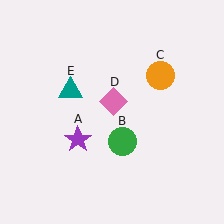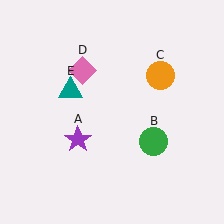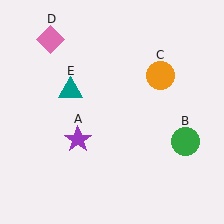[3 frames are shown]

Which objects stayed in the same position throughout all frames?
Purple star (object A) and orange circle (object C) and teal triangle (object E) remained stationary.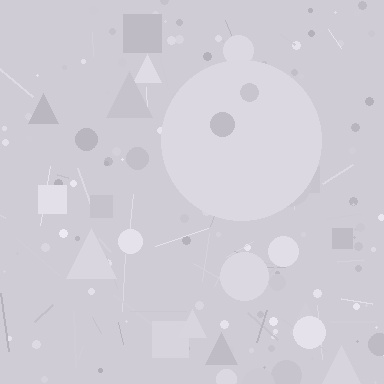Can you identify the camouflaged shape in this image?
The camouflaged shape is a circle.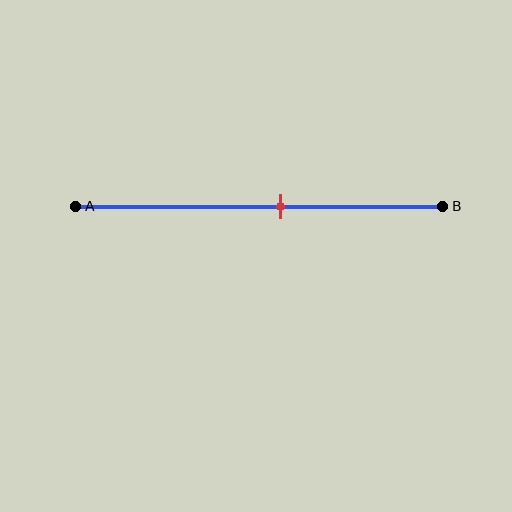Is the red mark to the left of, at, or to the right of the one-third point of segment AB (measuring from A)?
The red mark is to the right of the one-third point of segment AB.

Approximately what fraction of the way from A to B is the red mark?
The red mark is approximately 55% of the way from A to B.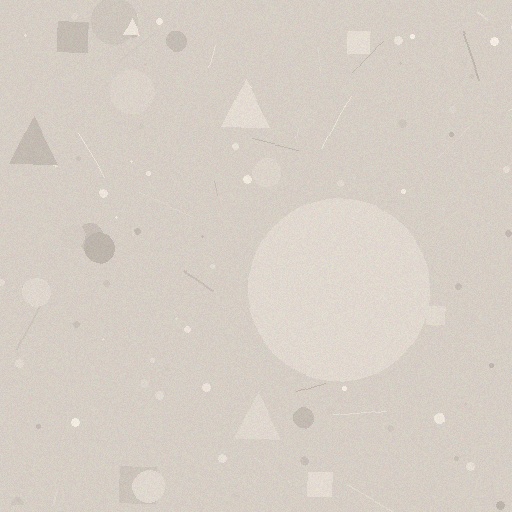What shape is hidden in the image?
A circle is hidden in the image.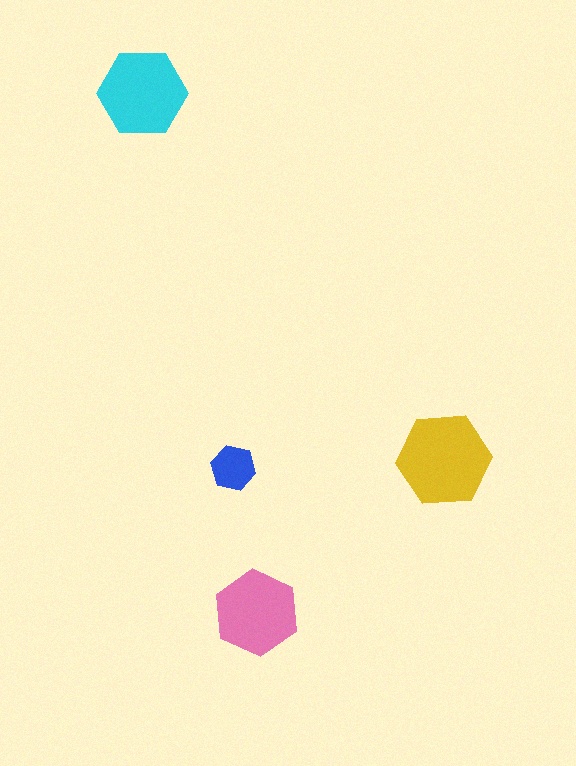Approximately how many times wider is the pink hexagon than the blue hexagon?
About 2 times wider.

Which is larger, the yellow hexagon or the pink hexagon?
The yellow one.